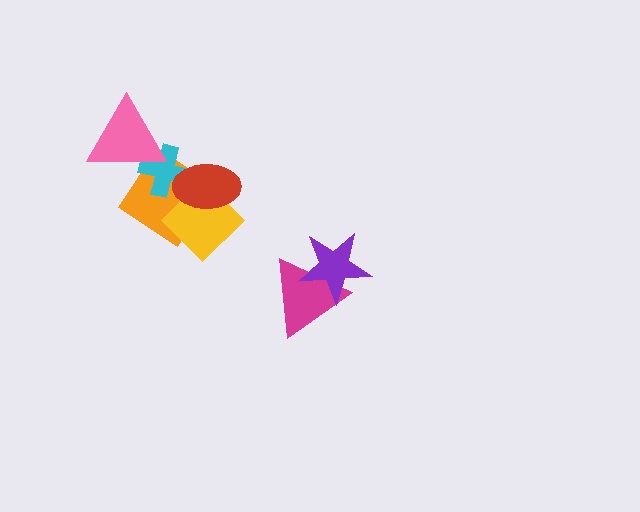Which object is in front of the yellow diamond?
The red ellipse is in front of the yellow diamond.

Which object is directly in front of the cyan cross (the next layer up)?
The red ellipse is directly in front of the cyan cross.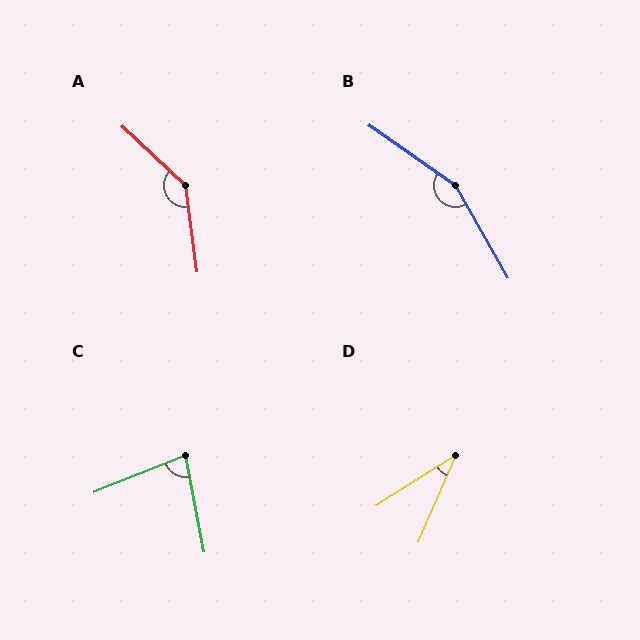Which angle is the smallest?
D, at approximately 34 degrees.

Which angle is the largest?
B, at approximately 154 degrees.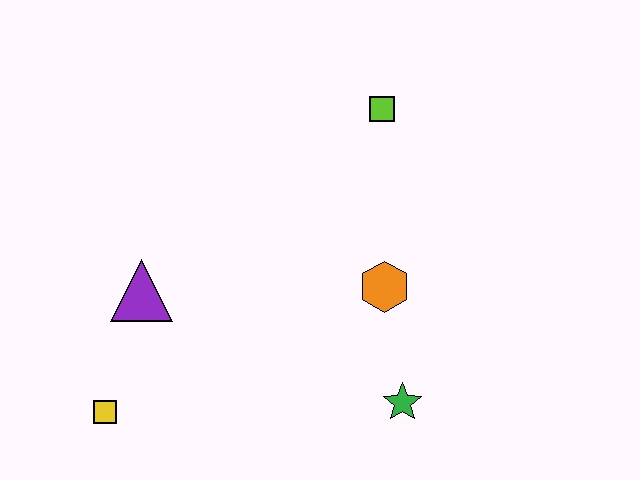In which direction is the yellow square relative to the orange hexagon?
The yellow square is to the left of the orange hexagon.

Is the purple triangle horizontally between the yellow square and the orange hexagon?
Yes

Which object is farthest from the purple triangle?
The lime square is farthest from the purple triangle.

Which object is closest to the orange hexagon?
The green star is closest to the orange hexagon.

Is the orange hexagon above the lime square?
No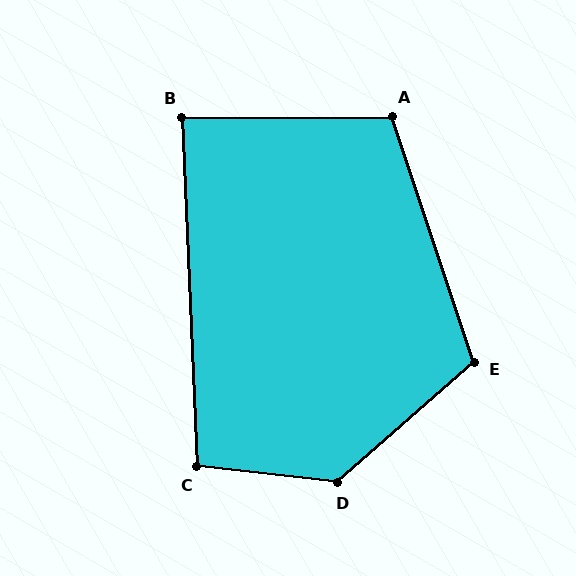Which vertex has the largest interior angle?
D, at approximately 132 degrees.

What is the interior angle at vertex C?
Approximately 99 degrees (obtuse).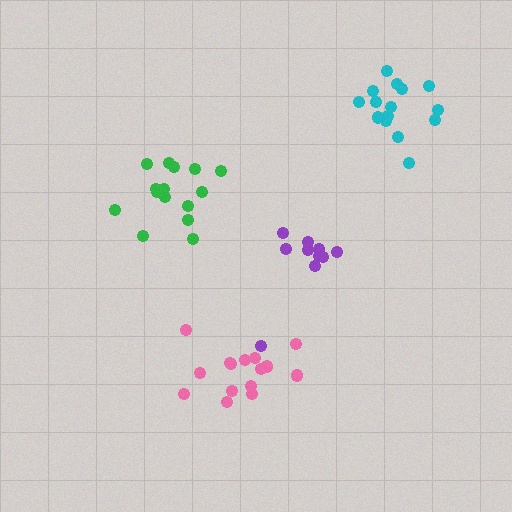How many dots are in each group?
Group 1: 15 dots, Group 2: 15 dots, Group 3: 15 dots, Group 4: 10 dots (55 total).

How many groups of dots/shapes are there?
There are 4 groups.